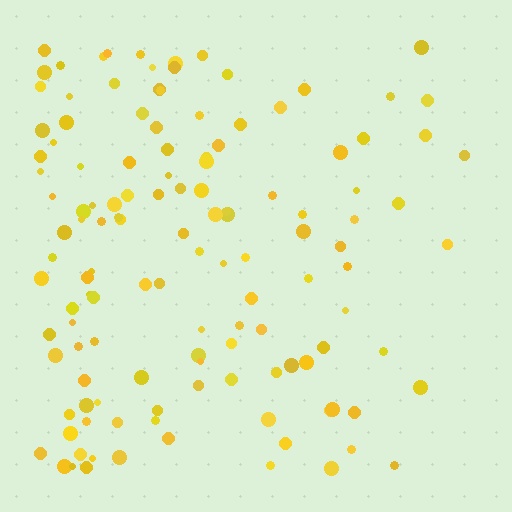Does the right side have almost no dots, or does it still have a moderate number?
Still a moderate number, just noticeably fewer than the left.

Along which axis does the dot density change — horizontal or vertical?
Horizontal.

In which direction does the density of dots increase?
From right to left, with the left side densest.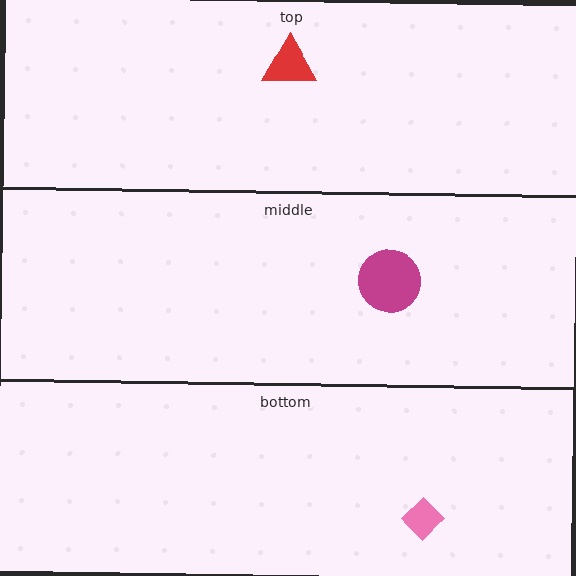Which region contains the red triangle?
The top region.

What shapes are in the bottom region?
The pink diamond.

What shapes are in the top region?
The red triangle.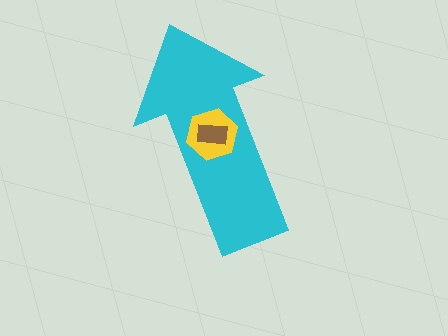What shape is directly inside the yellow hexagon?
The brown rectangle.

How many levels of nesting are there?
3.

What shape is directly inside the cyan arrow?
The yellow hexagon.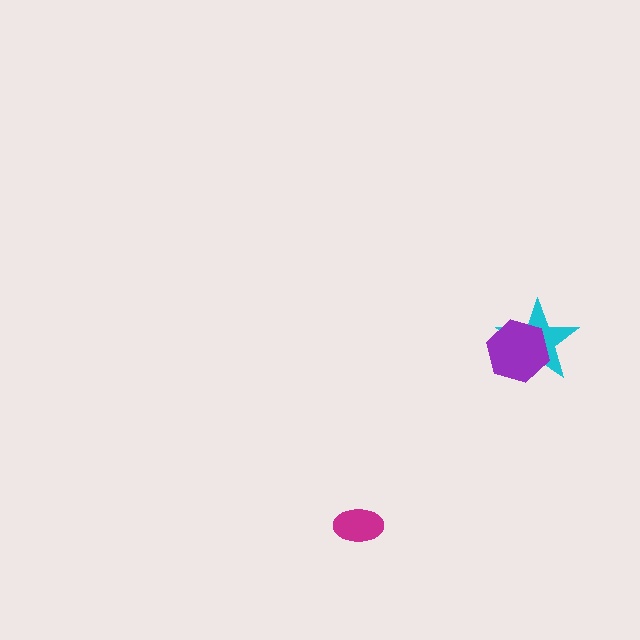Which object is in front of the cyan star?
The purple hexagon is in front of the cyan star.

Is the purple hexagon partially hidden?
No, no other shape covers it.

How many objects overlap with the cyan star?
1 object overlaps with the cyan star.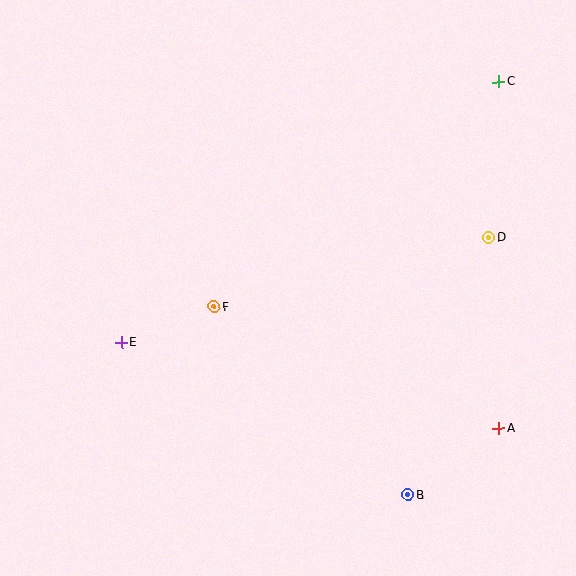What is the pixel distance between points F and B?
The distance between F and B is 270 pixels.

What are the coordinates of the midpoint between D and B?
The midpoint between D and B is at (448, 366).